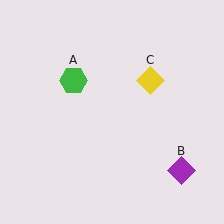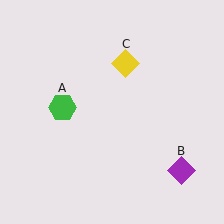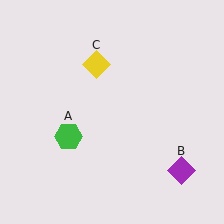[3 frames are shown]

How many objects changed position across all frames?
2 objects changed position: green hexagon (object A), yellow diamond (object C).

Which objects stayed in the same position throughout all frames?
Purple diamond (object B) remained stationary.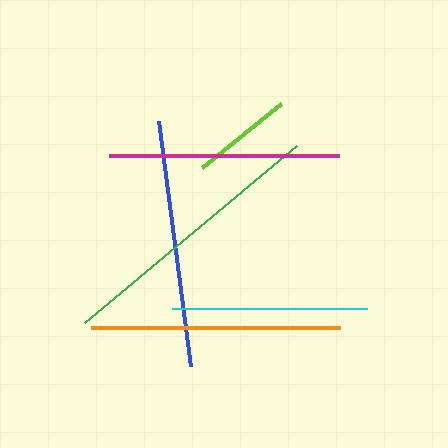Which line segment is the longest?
The green line is the longest at approximately 276 pixels.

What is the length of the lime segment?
The lime segment is approximately 102 pixels long.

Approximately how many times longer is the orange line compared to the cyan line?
The orange line is approximately 1.3 times the length of the cyan line.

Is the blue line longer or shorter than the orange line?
The orange line is longer than the blue line.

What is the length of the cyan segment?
The cyan segment is approximately 195 pixels long.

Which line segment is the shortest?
The lime line is the shortest at approximately 102 pixels.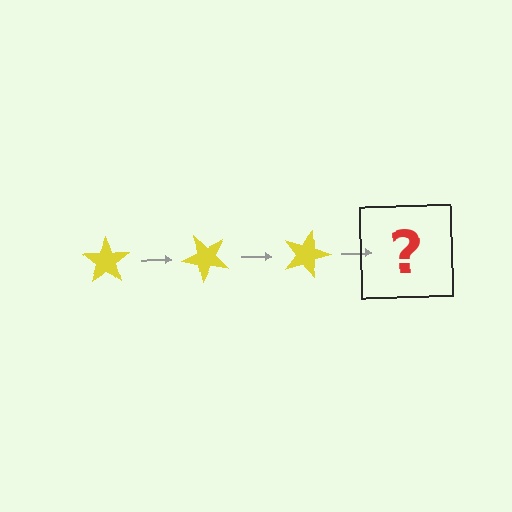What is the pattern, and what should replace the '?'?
The pattern is that the star rotates 45 degrees each step. The '?' should be a yellow star rotated 135 degrees.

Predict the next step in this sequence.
The next step is a yellow star rotated 135 degrees.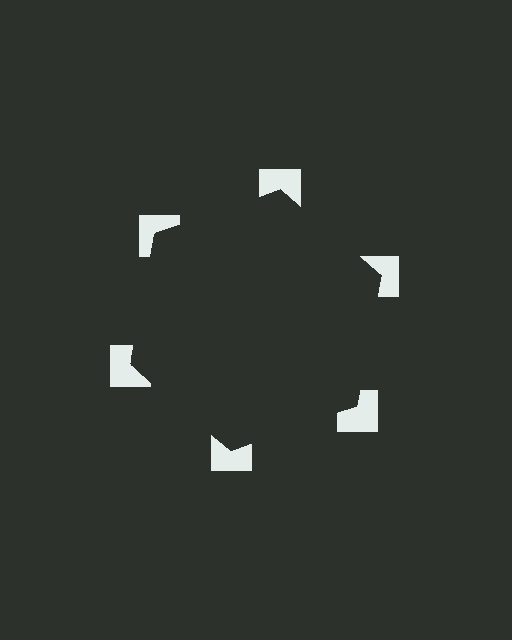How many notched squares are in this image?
There are 6 — one at each vertex of the illusory hexagon.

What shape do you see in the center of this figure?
An illusory hexagon — its edges are inferred from the aligned wedge cuts in the notched squares, not physically drawn.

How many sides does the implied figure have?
6 sides.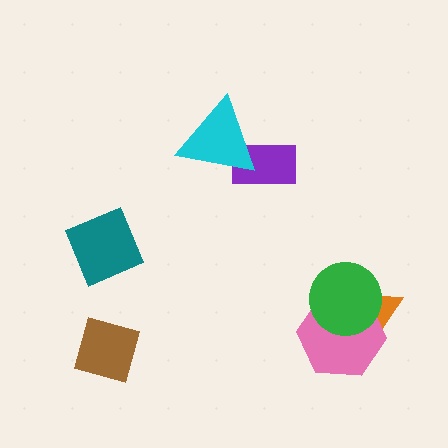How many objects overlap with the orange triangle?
2 objects overlap with the orange triangle.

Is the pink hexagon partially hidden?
Yes, it is partially covered by another shape.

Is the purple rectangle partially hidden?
Yes, it is partially covered by another shape.